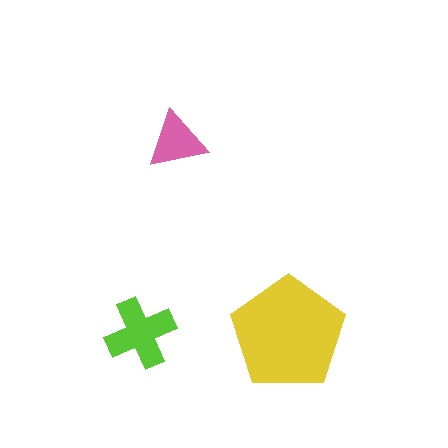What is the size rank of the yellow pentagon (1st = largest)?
1st.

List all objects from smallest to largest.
The pink triangle, the lime cross, the yellow pentagon.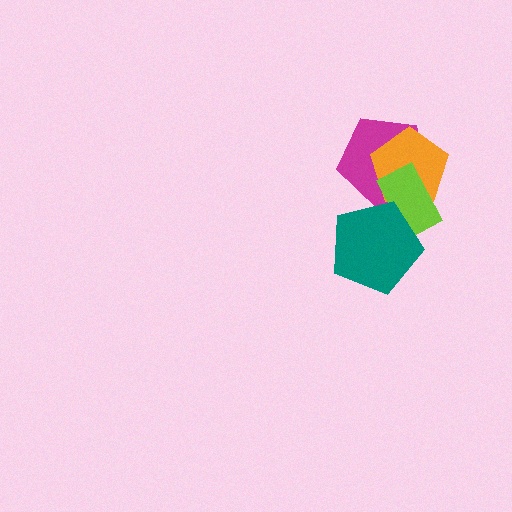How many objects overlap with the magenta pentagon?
3 objects overlap with the magenta pentagon.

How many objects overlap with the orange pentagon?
2 objects overlap with the orange pentagon.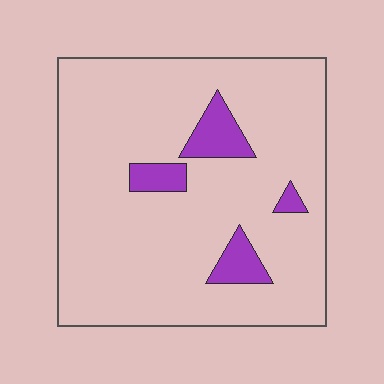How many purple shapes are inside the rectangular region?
4.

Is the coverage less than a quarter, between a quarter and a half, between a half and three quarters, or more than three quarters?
Less than a quarter.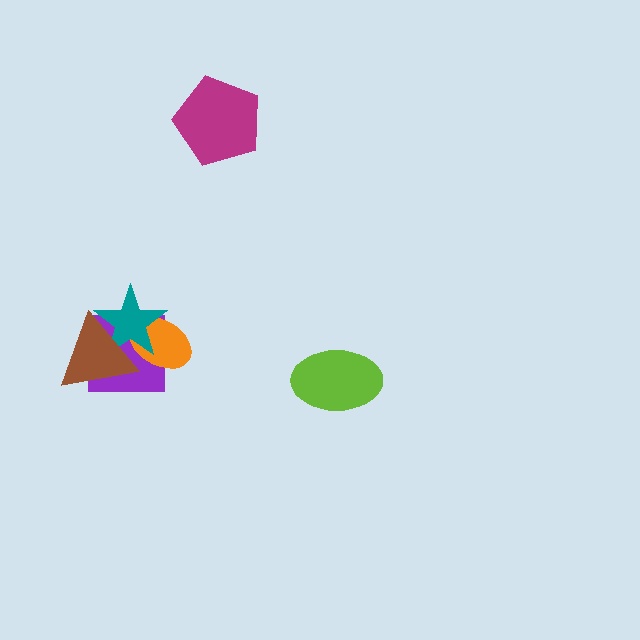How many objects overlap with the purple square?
3 objects overlap with the purple square.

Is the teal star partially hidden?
Yes, it is partially covered by another shape.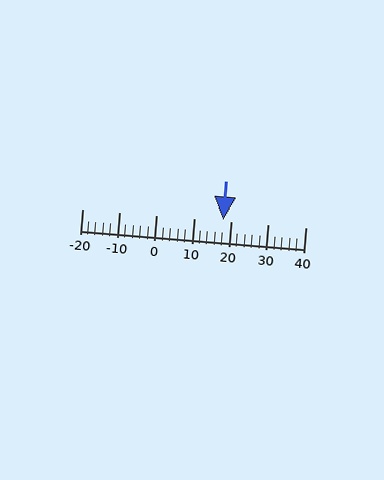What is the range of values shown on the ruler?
The ruler shows values from -20 to 40.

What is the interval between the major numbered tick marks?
The major tick marks are spaced 10 units apart.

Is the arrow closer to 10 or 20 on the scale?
The arrow is closer to 20.